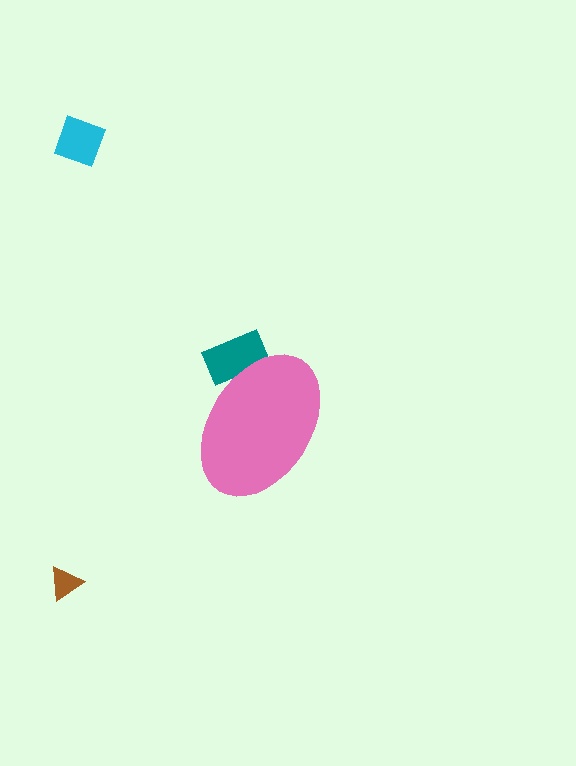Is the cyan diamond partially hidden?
No, the cyan diamond is fully visible.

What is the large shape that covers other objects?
A pink ellipse.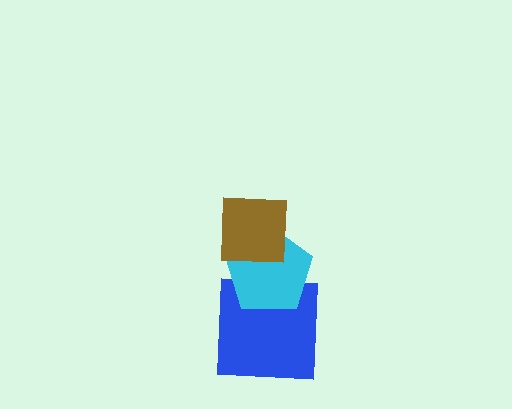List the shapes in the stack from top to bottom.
From top to bottom: the brown square, the cyan pentagon, the blue square.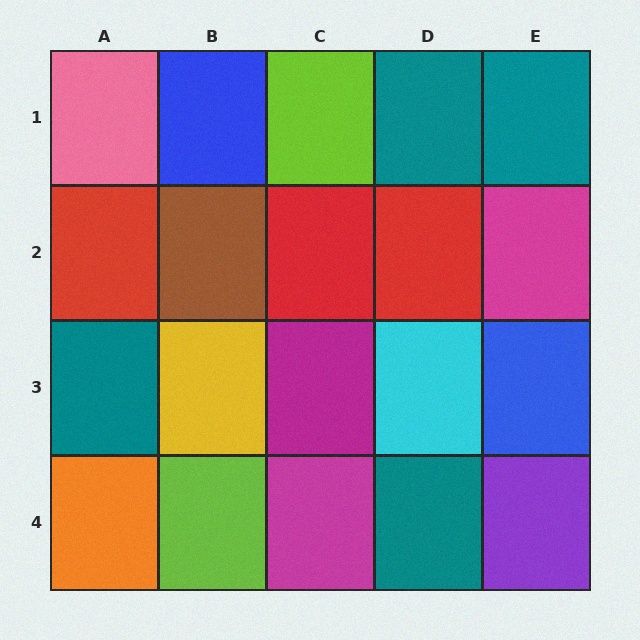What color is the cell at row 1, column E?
Teal.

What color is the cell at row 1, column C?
Lime.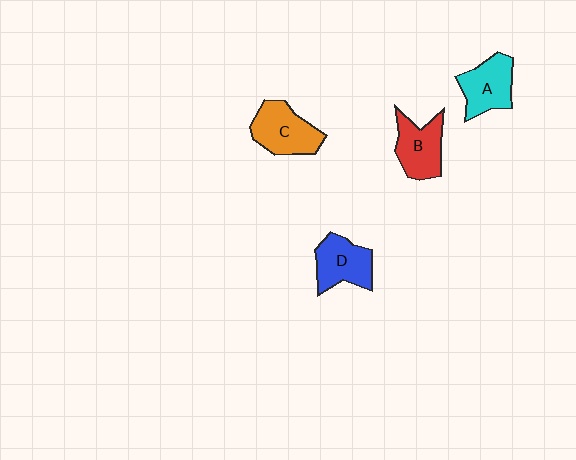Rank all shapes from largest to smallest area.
From largest to smallest: C (orange), A (cyan), D (blue), B (red).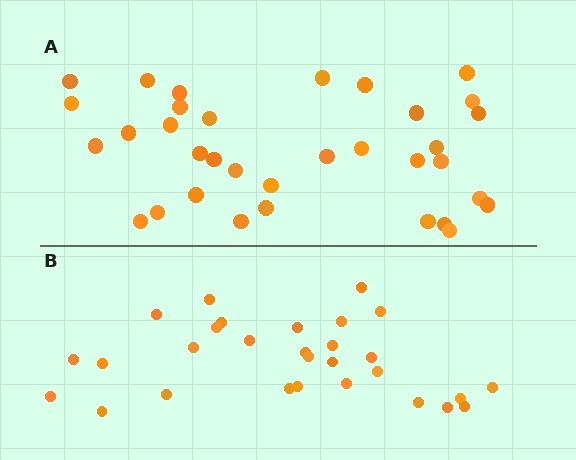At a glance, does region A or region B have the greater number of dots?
Region A (the top region) has more dots.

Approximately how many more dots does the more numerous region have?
Region A has about 5 more dots than region B.